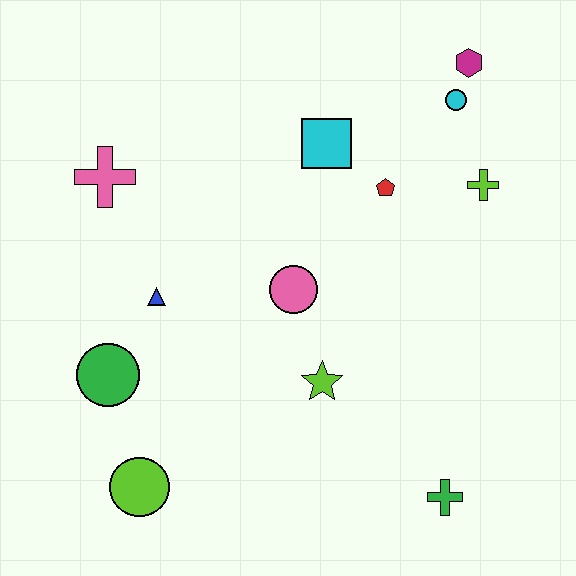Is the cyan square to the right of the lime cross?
No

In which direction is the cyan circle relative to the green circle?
The cyan circle is to the right of the green circle.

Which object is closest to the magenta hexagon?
The cyan circle is closest to the magenta hexagon.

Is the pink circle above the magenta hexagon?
No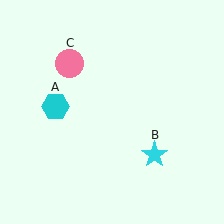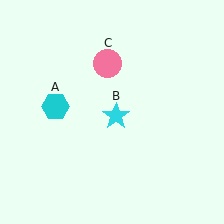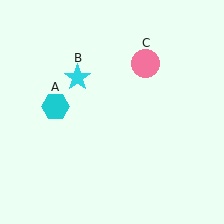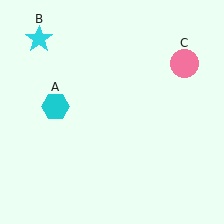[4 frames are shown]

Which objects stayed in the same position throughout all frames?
Cyan hexagon (object A) remained stationary.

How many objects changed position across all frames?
2 objects changed position: cyan star (object B), pink circle (object C).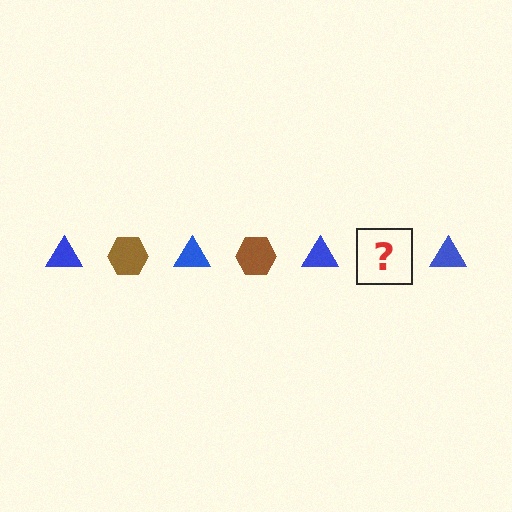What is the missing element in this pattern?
The missing element is a brown hexagon.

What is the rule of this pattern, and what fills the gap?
The rule is that the pattern alternates between blue triangle and brown hexagon. The gap should be filled with a brown hexagon.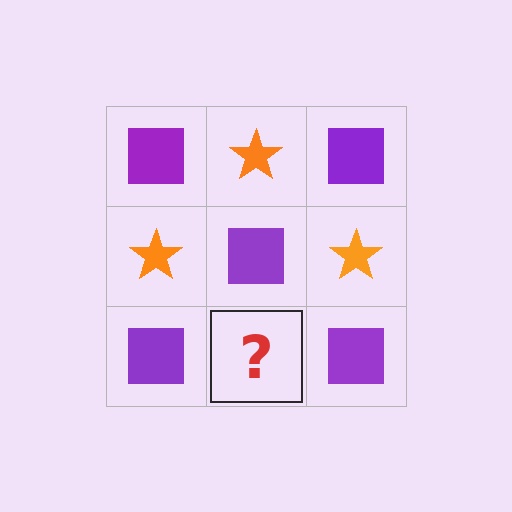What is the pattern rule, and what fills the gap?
The rule is that it alternates purple square and orange star in a checkerboard pattern. The gap should be filled with an orange star.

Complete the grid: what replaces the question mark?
The question mark should be replaced with an orange star.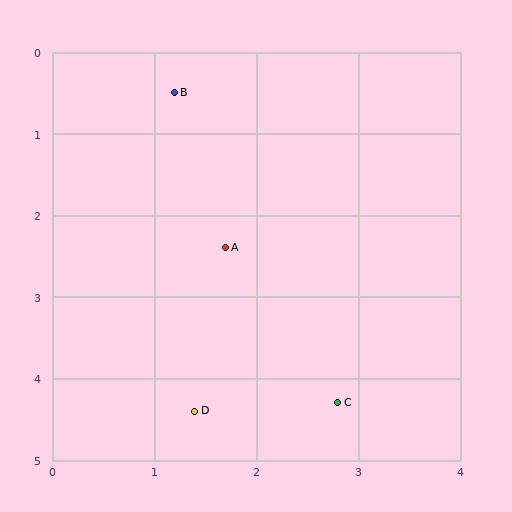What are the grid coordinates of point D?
Point D is at approximately (1.4, 4.4).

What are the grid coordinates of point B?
Point B is at approximately (1.2, 0.5).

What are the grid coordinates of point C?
Point C is at approximately (2.8, 4.3).